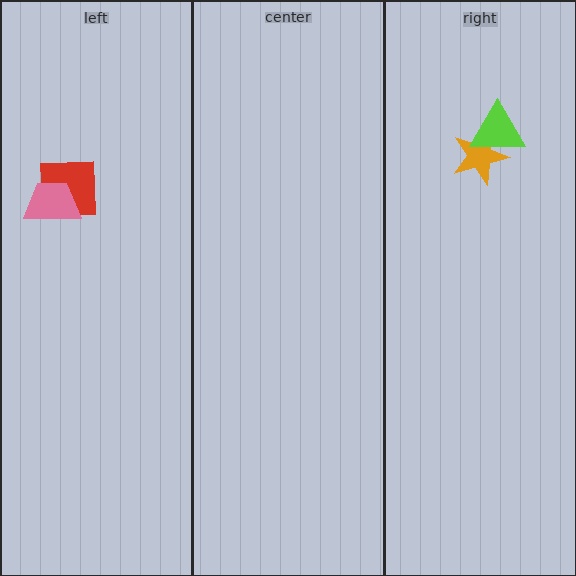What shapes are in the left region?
The red square, the pink trapezoid.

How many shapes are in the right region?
2.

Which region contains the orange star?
The right region.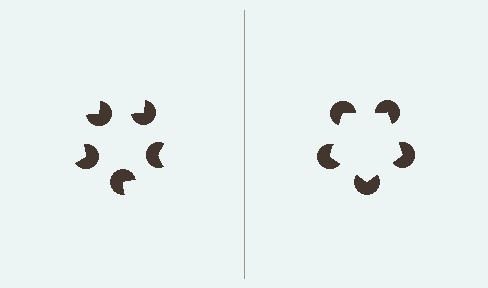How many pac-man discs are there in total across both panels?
10 — 5 on each side.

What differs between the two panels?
The pac-man discs are positioned identically on both sides; only the wedge orientations differ. On the right they align to a pentagon; on the left they are misaligned.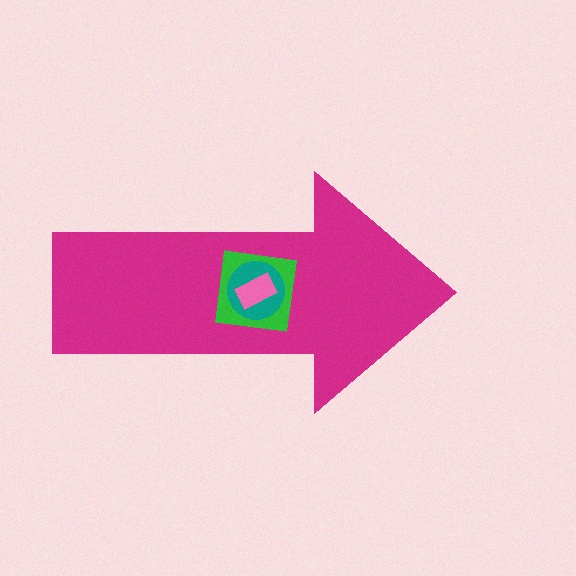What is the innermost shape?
The pink rectangle.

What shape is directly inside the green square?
The teal circle.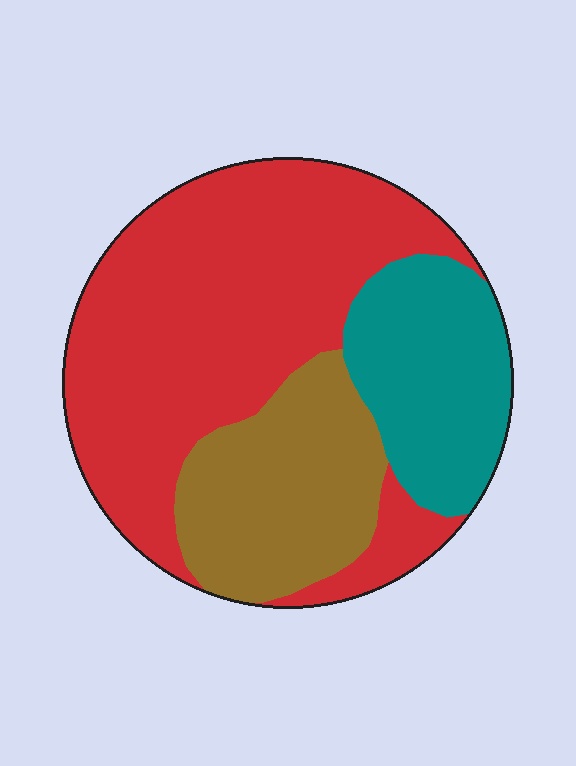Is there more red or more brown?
Red.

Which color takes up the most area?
Red, at roughly 55%.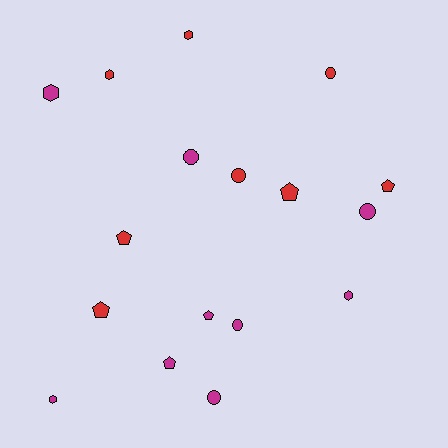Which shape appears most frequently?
Pentagon, with 6 objects.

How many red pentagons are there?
There are 4 red pentagons.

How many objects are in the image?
There are 17 objects.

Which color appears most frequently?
Magenta, with 9 objects.